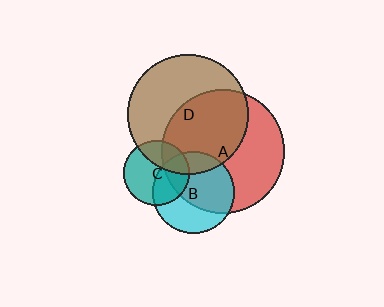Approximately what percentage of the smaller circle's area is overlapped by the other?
Approximately 30%.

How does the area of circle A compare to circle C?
Approximately 3.6 times.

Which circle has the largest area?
Circle A (red).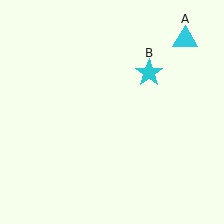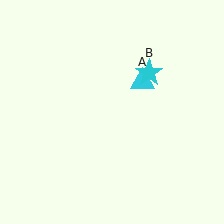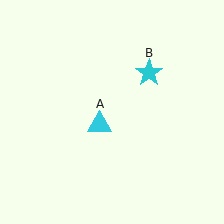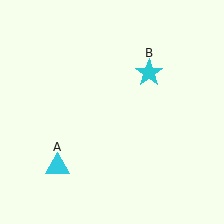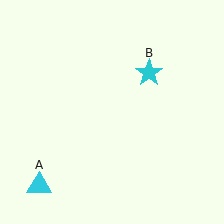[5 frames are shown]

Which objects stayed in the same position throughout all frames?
Cyan star (object B) remained stationary.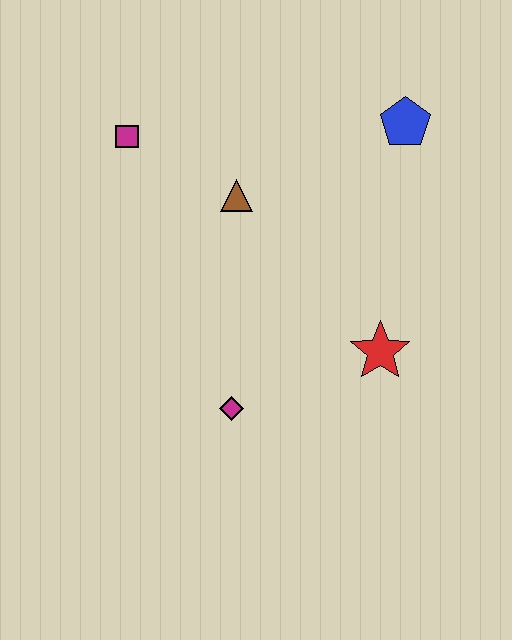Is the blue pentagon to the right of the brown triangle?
Yes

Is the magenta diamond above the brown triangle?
No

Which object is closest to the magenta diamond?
The red star is closest to the magenta diamond.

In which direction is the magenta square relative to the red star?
The magenta square is to the left of the red star.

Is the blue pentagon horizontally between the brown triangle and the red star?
No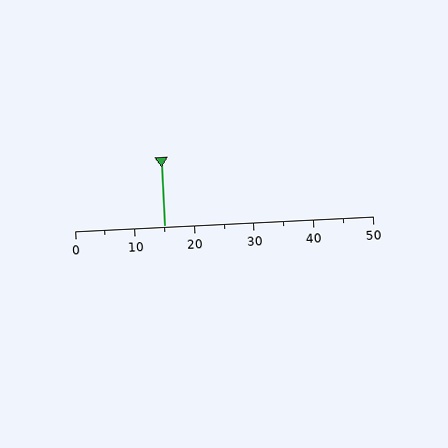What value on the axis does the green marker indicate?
The marker indicates approximately 15.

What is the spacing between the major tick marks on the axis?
The major ticks are spaced 10 apart.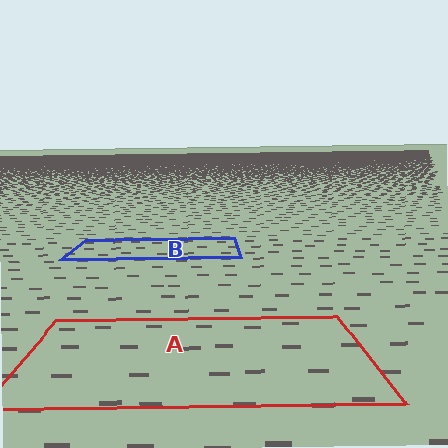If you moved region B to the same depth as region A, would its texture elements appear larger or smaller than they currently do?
They would appear larger. At a closer depth, the same texture elements are projected at a bigger on-screen size.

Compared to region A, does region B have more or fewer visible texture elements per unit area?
Region B has more texture elements per unit area — they are packed more densely because it is farther away.